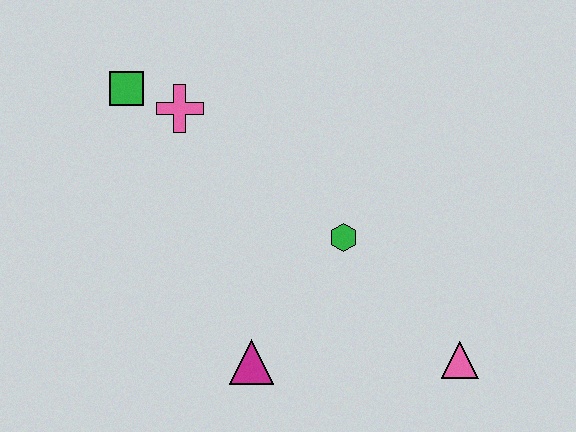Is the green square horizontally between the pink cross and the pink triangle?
No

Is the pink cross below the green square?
Yes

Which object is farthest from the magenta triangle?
The green square is farthest from the magenta triangle.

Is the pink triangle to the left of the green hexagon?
No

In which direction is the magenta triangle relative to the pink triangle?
The magenta triangle is to the left of the pink triangle.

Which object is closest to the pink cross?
The green square is closest to the pink cross.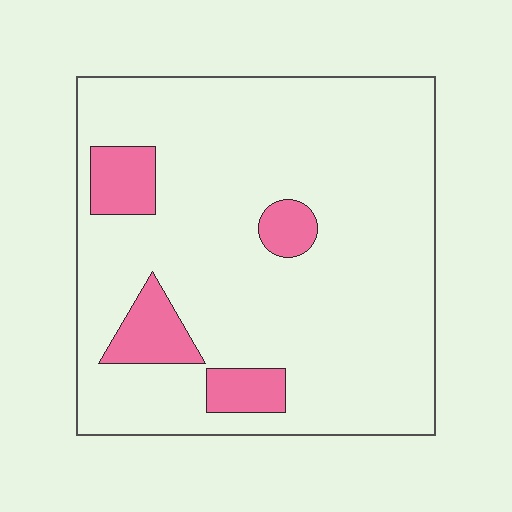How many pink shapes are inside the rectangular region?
4.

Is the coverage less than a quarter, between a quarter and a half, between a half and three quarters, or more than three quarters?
Less than a quarter.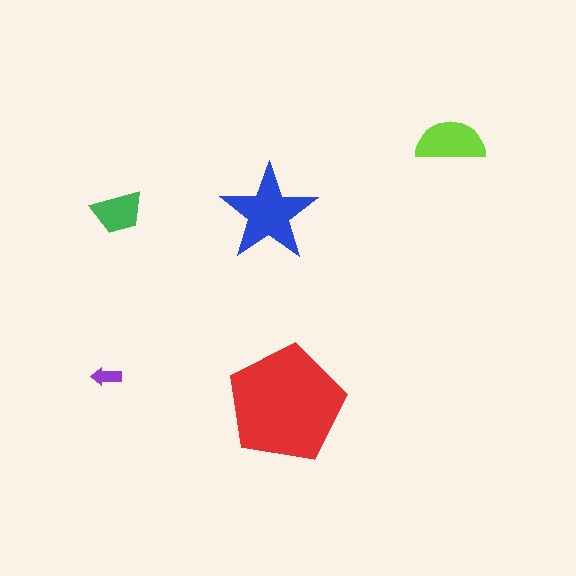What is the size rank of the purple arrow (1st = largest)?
5th.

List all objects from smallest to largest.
The purple arrow, the green trapezoid, the lime semicircle, the blue star, the red pentagon.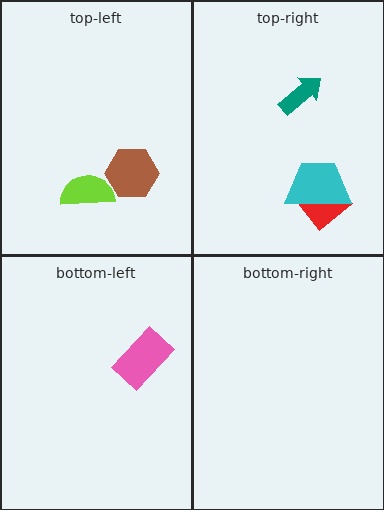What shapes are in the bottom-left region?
The pink rectangle.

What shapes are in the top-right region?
The red diamond, the cyan trapezoid, the teal arrow.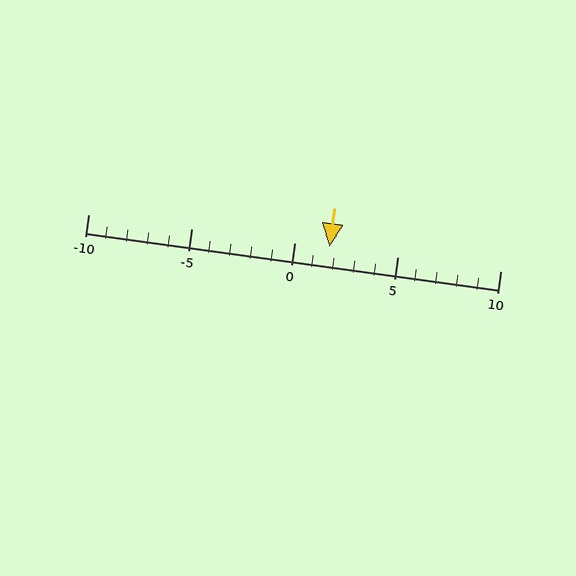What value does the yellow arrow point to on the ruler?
The yellow arrow points to approximately 2.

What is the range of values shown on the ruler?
The ruler shows values from -10 to 10.